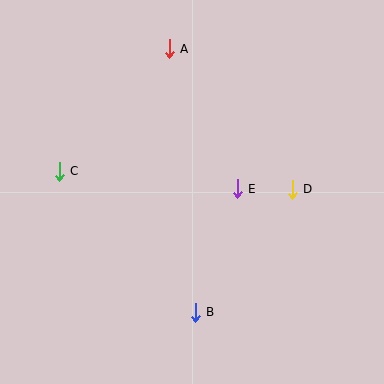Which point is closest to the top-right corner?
Point D is closest to the top-right corner.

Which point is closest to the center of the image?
Point E at (237, 189) is closest to the center.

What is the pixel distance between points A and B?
The distance between A and B is 265 pixels.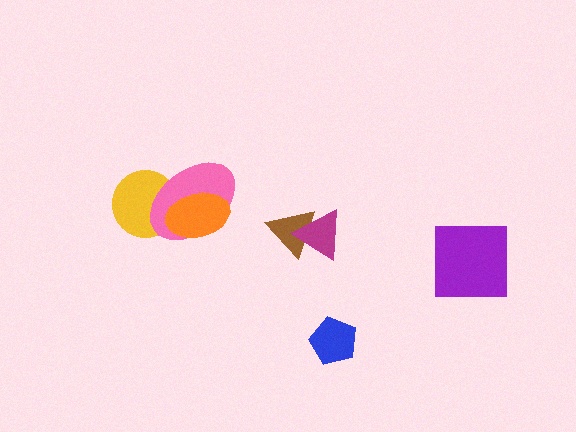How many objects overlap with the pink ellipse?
2 objects overlap with the pink ellipse.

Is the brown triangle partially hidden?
Yes, it is partially covered by another shape.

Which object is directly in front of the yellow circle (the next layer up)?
The pink ellipse is directly in front of the yellow circle.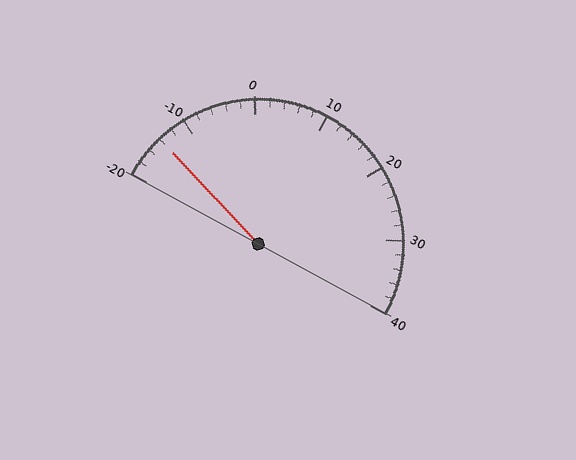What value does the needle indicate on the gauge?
The needle indicates approximately -14.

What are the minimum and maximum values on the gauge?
The gauge ranges from -20 to 40.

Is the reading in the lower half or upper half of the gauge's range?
The reading is in the lower half of the range (-20 to 40).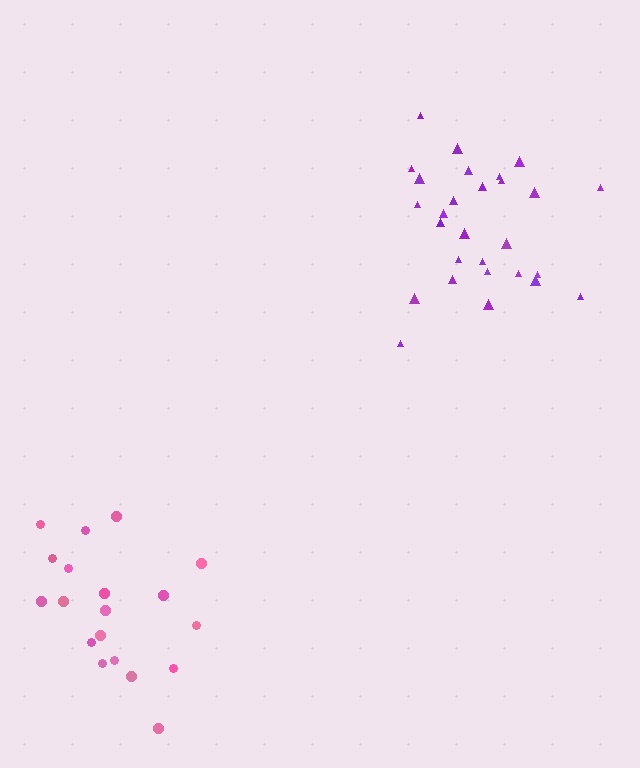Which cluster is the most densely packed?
Purple.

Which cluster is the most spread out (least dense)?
Pink.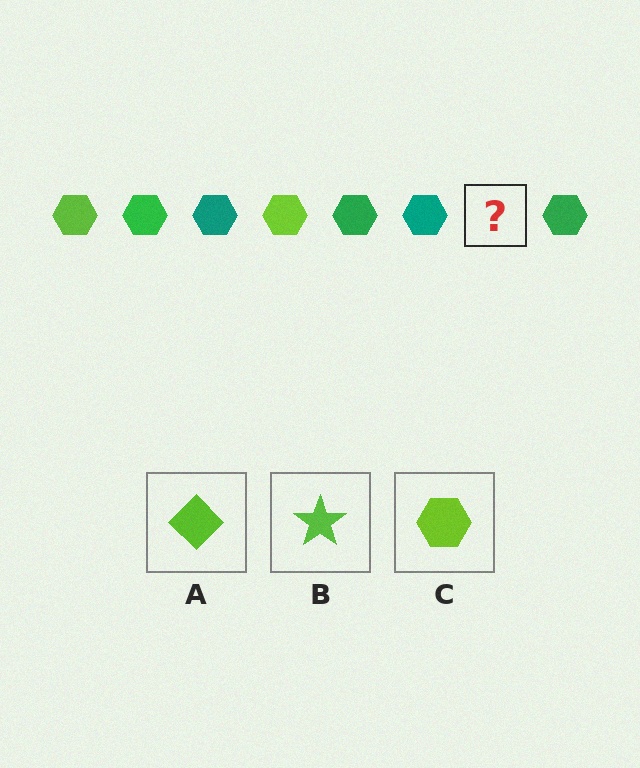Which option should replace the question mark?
Option C.